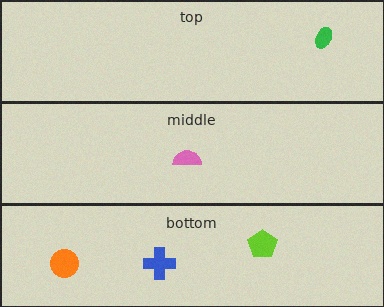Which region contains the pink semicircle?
The middle region.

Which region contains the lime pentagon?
The bottom region.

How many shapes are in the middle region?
1.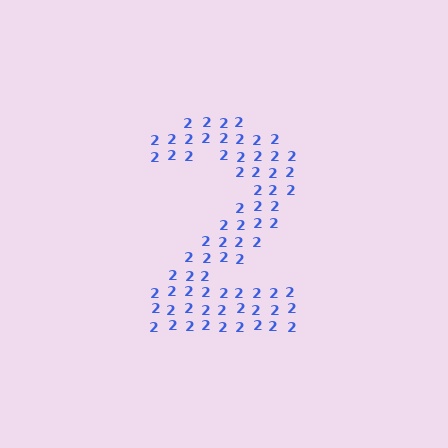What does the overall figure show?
The overall figure shows the digit 2.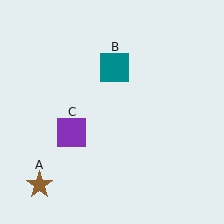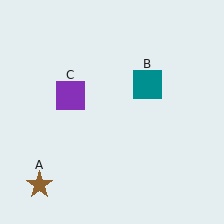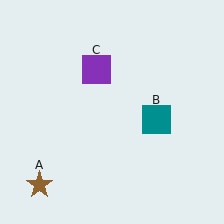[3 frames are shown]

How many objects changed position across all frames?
2 objects changed position: teal square (object B), purple square (object C).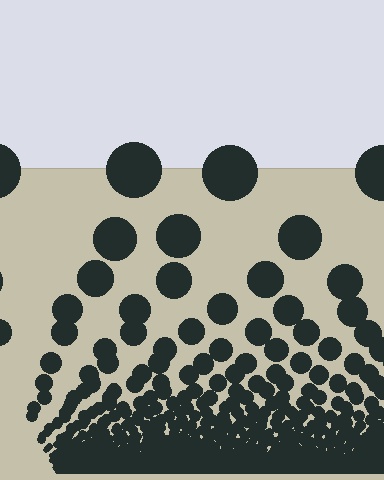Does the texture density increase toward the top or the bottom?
Density increases toward the bottom.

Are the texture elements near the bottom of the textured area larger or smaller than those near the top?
Smaller. The gradient is inverted — elements near the bottom are smaller and denser.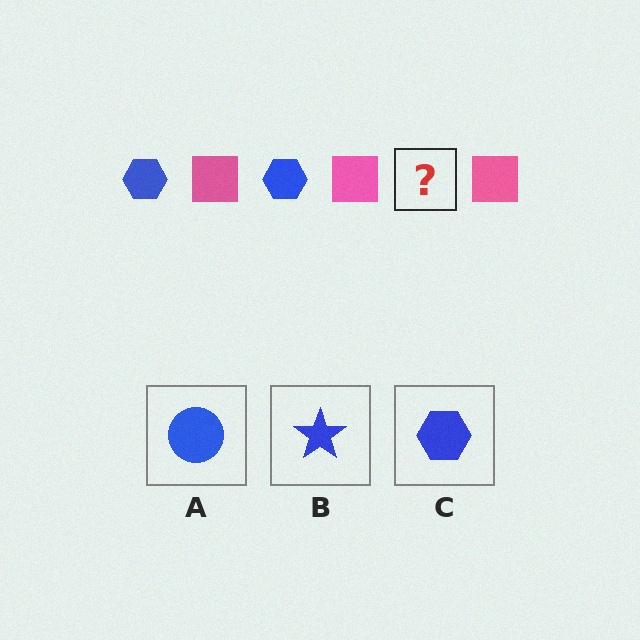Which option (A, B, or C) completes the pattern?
C.